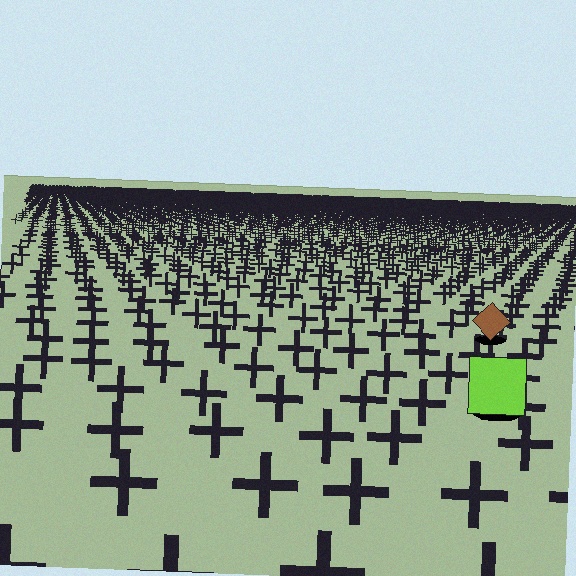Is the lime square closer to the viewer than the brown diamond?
Yes. The lime square is closer — you can tell from the texture gradient: the ground texture is coarser near it.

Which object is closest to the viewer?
The lime square is closest. The texture marks near it are larger and more spread out.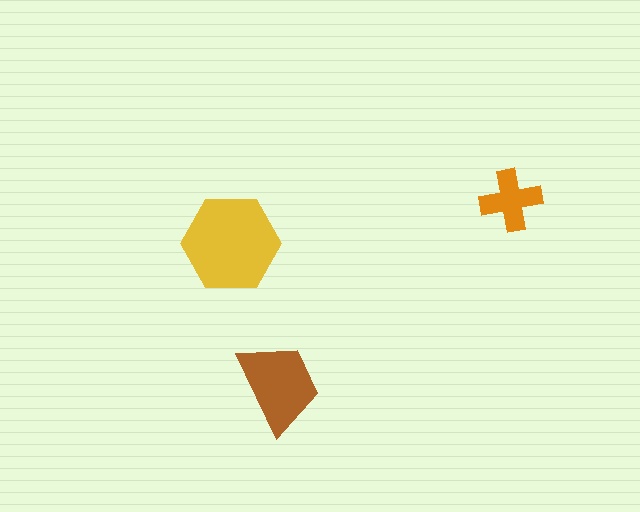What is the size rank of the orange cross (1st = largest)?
3rd.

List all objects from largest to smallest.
The yellow hexagon, the brown trapezoid, the orange cross.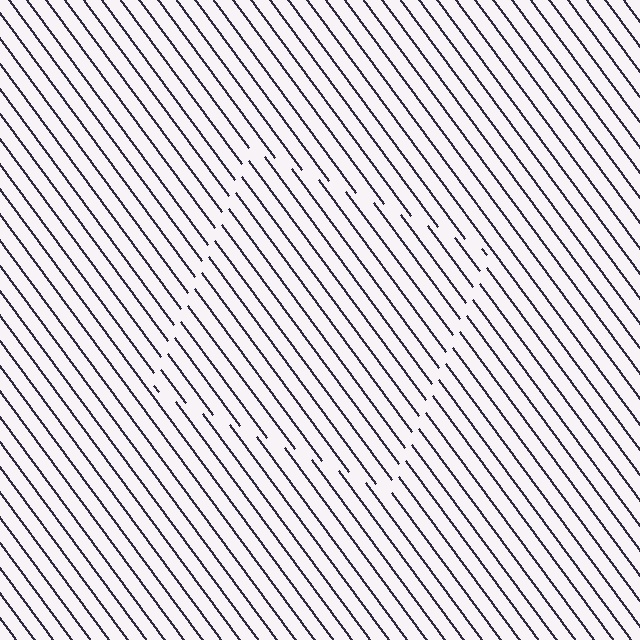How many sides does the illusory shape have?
4 sides — the line-ends trace a square.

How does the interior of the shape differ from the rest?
The interior of the shape contains the same grating, shifted by half a period — the contour is defined by the phase discontinuity where line-ends from the inner and outer gratings abut.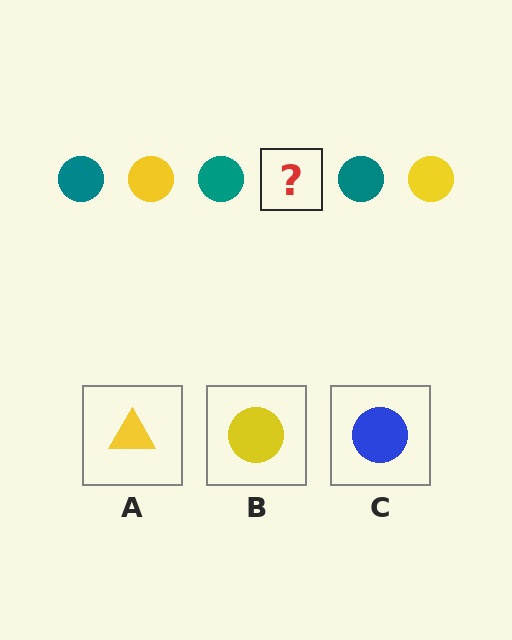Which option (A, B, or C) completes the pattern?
B.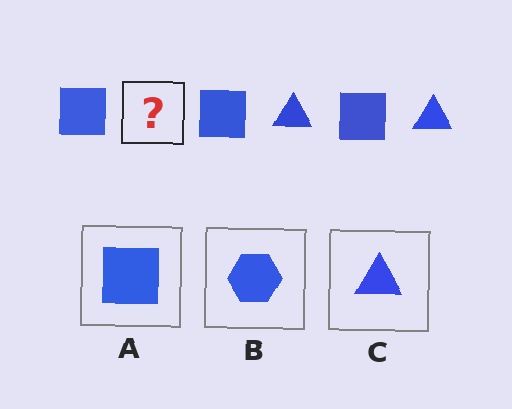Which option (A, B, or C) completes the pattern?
C.